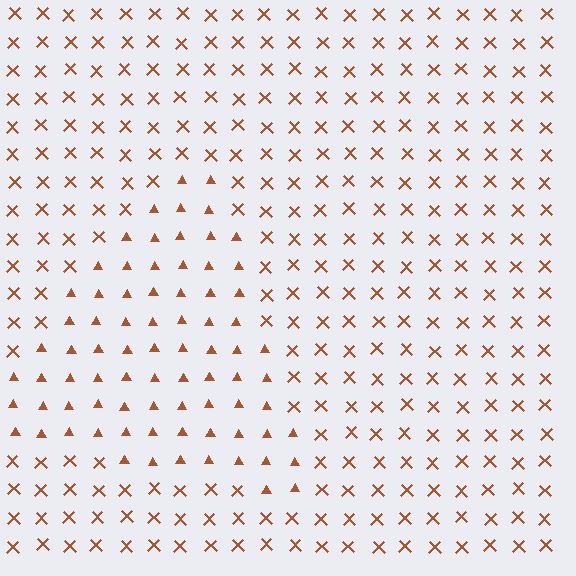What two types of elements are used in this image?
The image uses triangles inside the triangle region and X marks outside it.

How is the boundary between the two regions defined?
The boundary is defined by a change in element shape: triangles inside vs. X marks outside. All elements share the same color and spacing.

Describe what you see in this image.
The image is filled with small brown elements arranged in a uniform grid. A triangle-shaped region contains triangles, while the surrounding area contains X marks. The boundary is defined purely by the change in element shape.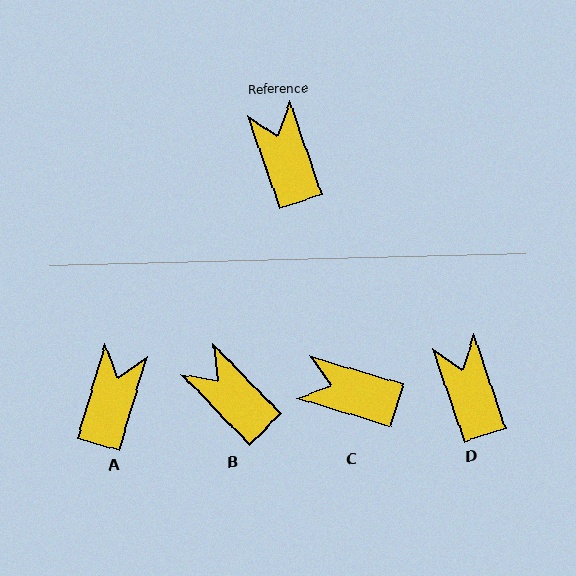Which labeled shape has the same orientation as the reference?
D.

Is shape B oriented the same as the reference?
No, it is off by about 25 degrees.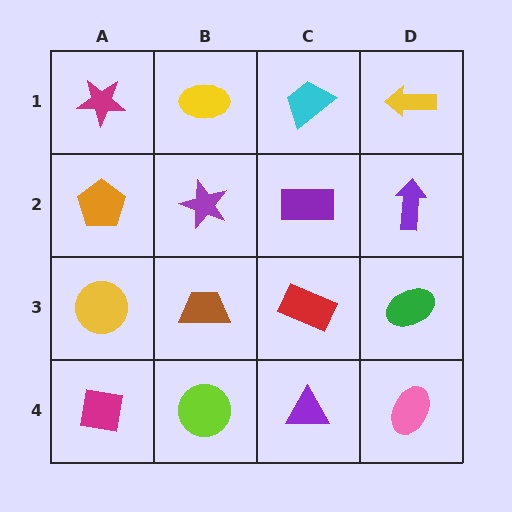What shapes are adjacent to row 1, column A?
An orange pentagon (row 2, column A), a yellow ellipse (row 1, column B).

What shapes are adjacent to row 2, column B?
A yellow ellipse (row 1, column B), a brown trapezoid (row 3, column B), an orange pentagon (row 2, column A), a purple rectangle (row 2, column C).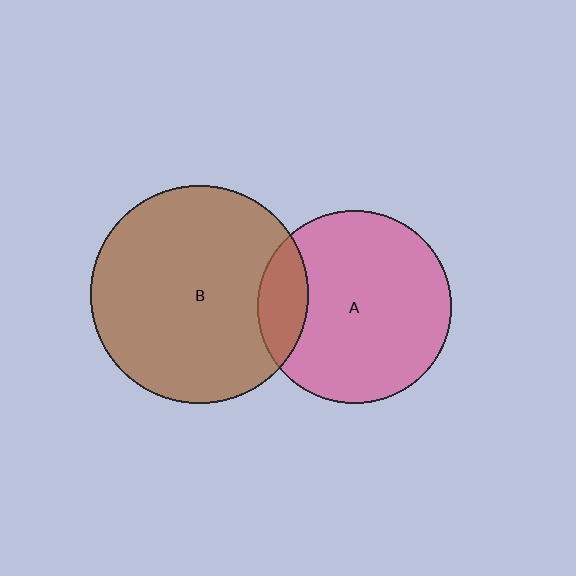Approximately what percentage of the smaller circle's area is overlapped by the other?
Approximately 15%.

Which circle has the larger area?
Circle B (brown).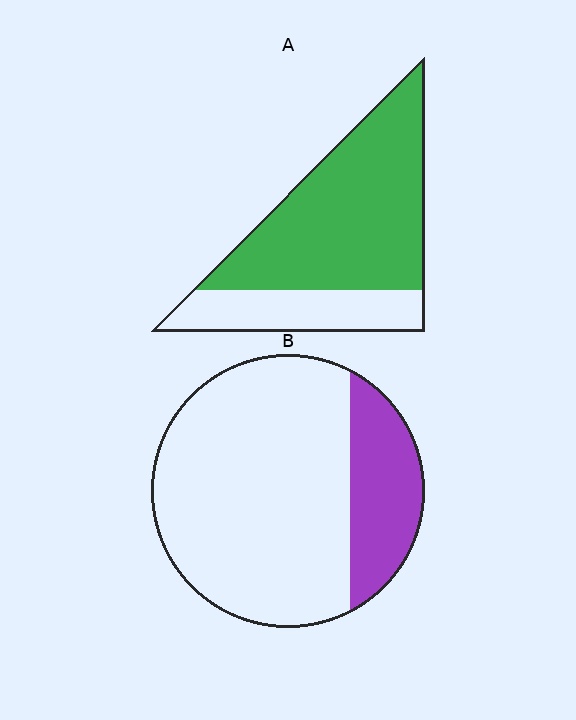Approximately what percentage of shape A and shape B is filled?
A is approximately 70% and B is approximately 20%.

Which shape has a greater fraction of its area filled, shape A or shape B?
Shape A.